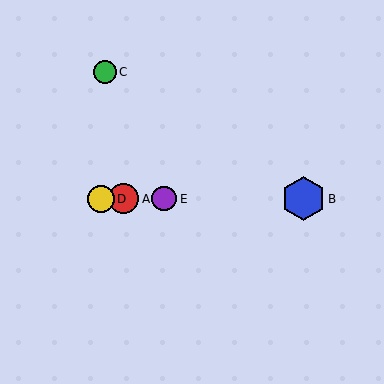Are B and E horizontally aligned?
Yes, both are at y≈199.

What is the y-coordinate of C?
Object C is at y≈72.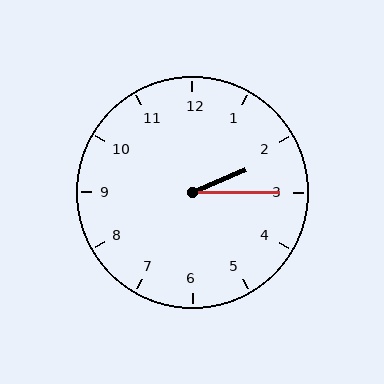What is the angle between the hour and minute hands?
Approximately 22 degrees.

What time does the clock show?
2:15.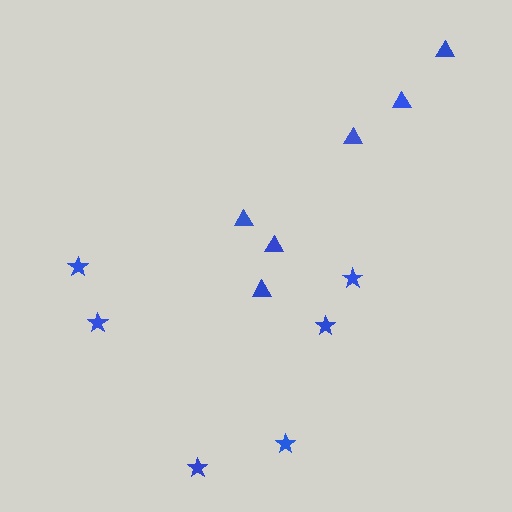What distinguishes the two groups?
There are 2 groups: one group of stars (6) and one group of triangles (6).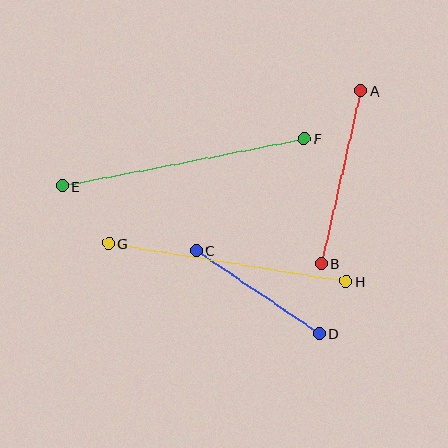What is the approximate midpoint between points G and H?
The midpoint is at approximately (227, 262) pixels.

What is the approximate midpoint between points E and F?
The midpoint is at approximately (183, 162) pixels.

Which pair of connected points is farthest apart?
Points E and F are farthest apart.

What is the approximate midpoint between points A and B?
The midpoint is at approximately (341, 177) pixels.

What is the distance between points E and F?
The distance is approximately 247 pixels.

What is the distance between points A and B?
The distance is approximately 177 pixels.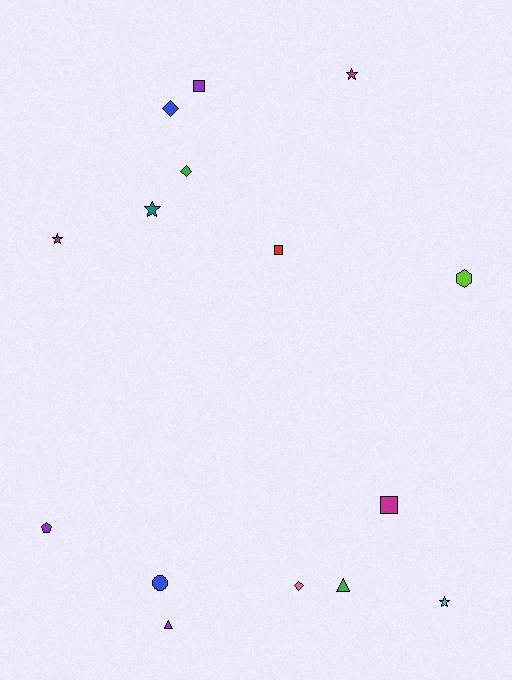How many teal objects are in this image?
There is 1 teal object.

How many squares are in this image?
There are 3 squares.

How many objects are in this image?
There are 15 objects.